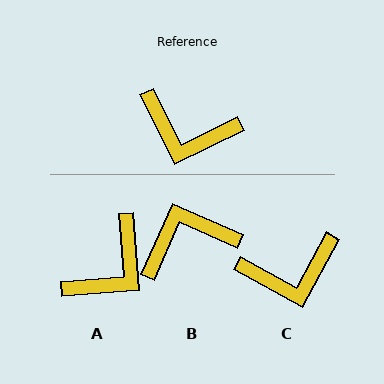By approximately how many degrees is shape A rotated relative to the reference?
Approximately 68 degrees counter-clockwise.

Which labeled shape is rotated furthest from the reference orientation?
B, about 140 degrees away.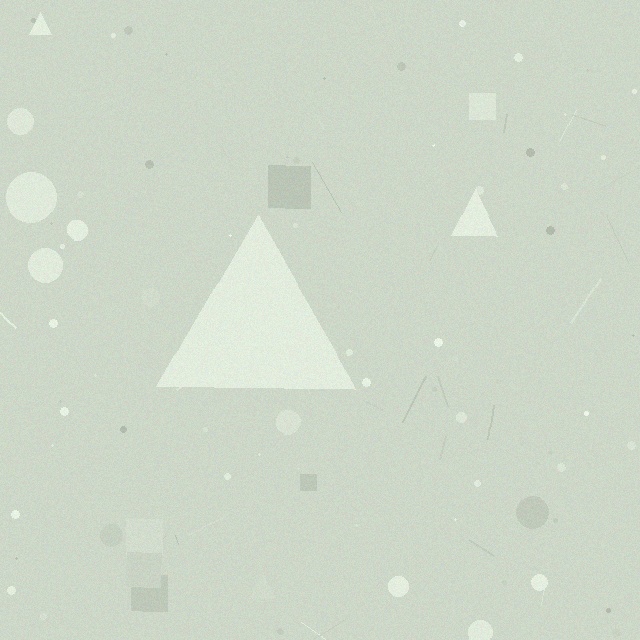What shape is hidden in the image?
A triangle is hidden in the image.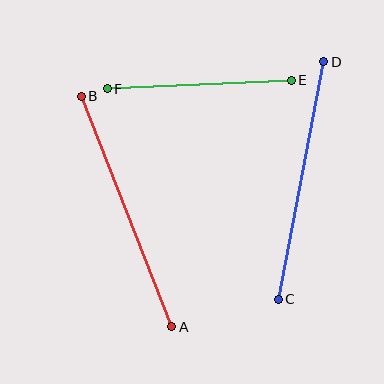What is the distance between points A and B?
The distance is approximately 248 pixels.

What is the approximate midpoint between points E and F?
The midpoint is at approximately (199, 84) pixels.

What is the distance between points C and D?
The distance is approximately 242 pixels.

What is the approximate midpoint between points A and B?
The midpoint is at approximately (126, 212) pixels.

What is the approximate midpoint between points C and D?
The midpoint is at approximately (301, 181) pixels.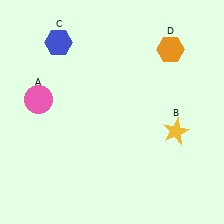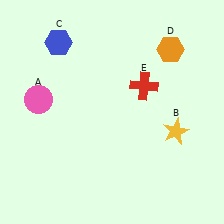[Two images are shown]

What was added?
A red cross (E) was added in Image 2.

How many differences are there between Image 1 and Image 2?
There is 1 difference between the two images.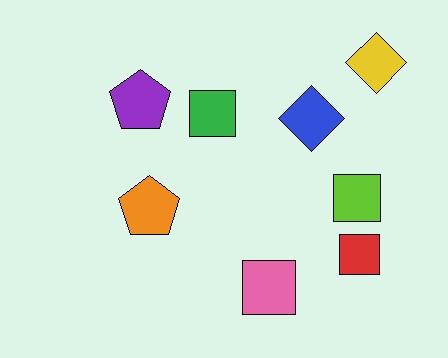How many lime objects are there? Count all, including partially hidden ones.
There is 1 lime object.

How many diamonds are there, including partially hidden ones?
There are 2 diamonds.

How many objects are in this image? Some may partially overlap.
There are 8 objects.